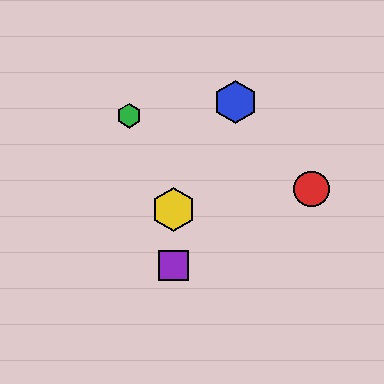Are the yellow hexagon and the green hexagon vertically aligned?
No, the yellow hexagon is at x≈174 and the green hexagon is at x≈129.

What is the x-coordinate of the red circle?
The red circle is at x≈312.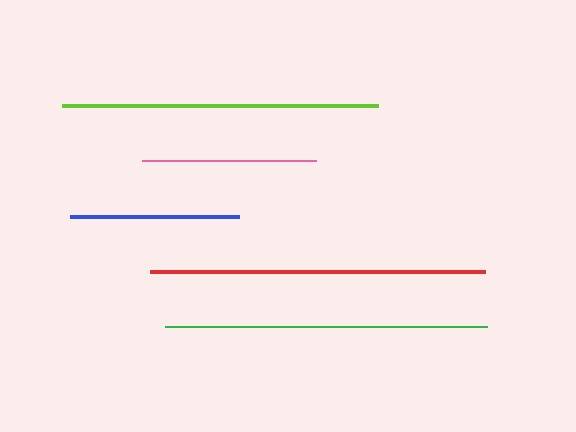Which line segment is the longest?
The red line is the longest at approximately 335 pixels.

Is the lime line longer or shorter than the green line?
The green line is longer than the lime line.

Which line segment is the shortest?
The blue line is the shortest at approximately 169 pixels.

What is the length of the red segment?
The red segment is approximately 335 pixels long.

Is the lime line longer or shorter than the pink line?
The lime line is longer than the pink line.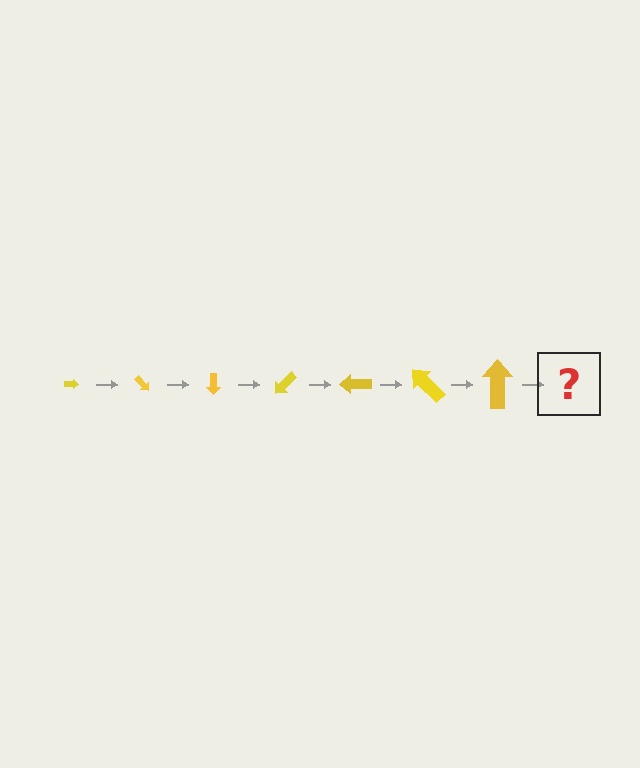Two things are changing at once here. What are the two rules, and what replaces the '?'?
The two rules are that the arrow grows larger each step and it rotates 45 degrees each step. The '?' should be an arrow, larger than the previous one and rotated 315 degrees from the start.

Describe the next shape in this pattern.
It should be an arrow, larger than the previous one and rotated 315 degrees from the start.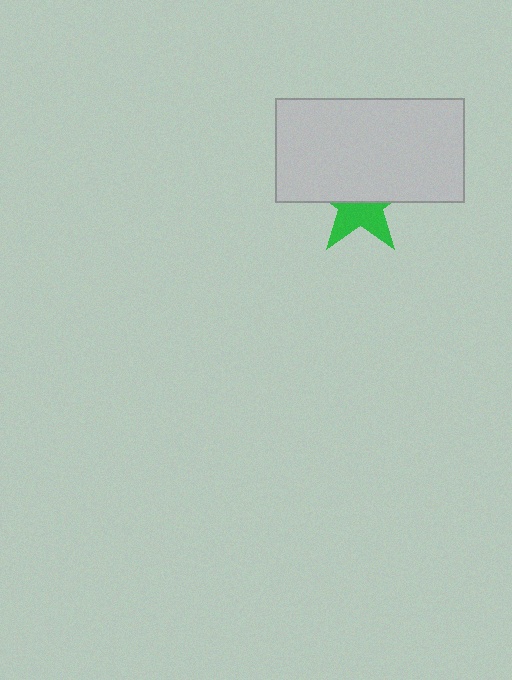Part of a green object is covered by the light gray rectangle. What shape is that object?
It is a star.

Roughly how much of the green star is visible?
A small part of it is visible (roughly 44%).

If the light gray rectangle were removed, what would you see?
You would see the complete green star.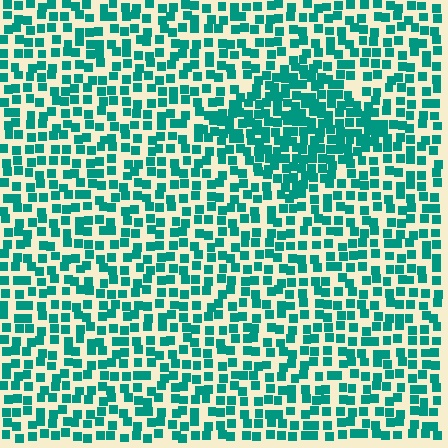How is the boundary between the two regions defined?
The boundary is defined by a change in element density (approximately 1.7x ratio). All elements are the same color, size, and shape.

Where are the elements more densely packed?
The elements are more densely packed inside the diamond boundary.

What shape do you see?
I see a diamond.